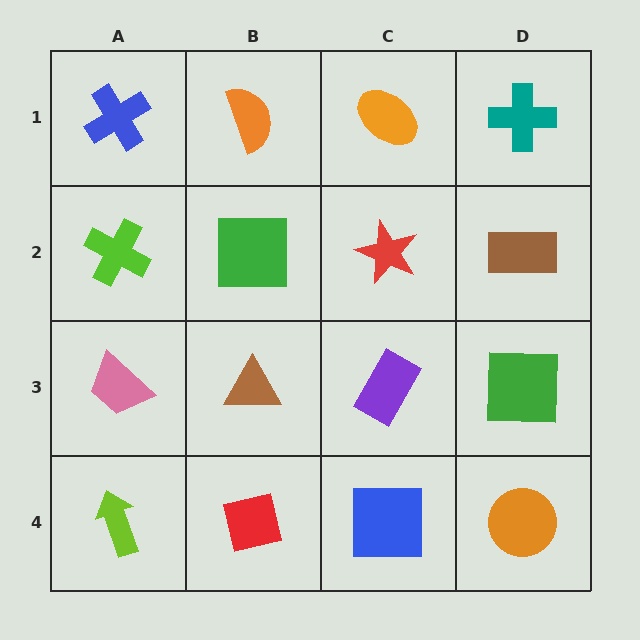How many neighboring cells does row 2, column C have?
4.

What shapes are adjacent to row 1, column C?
A red star (row 2, column C), an orange semicircle (row 1, column B), a teal cross (row 1, column D).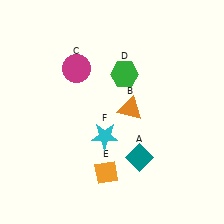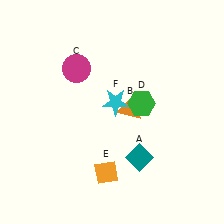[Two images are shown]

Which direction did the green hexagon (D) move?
The green hexagon (D) moved down.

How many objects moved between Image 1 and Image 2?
2 objects moved between the two images.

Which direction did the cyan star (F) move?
The cyan star (F) moved up.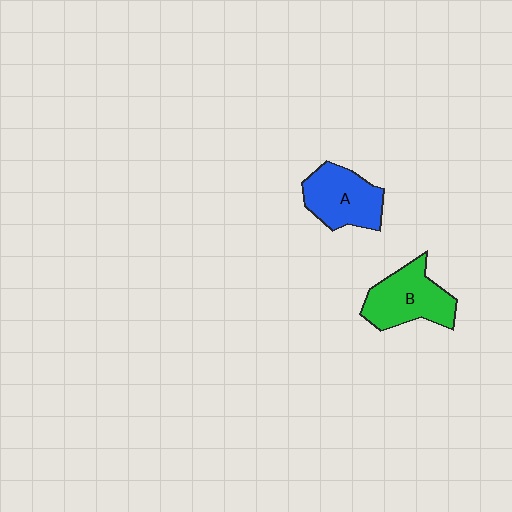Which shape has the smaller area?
Shape A (blue).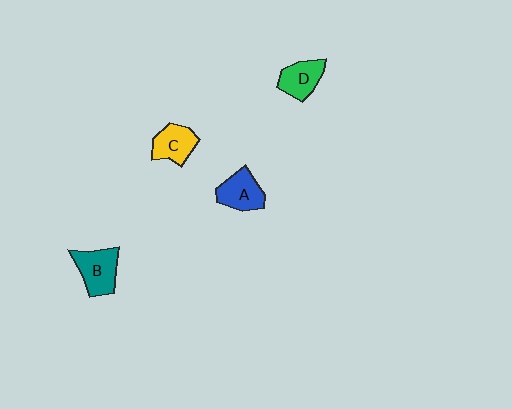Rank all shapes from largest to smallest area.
From largest to smallest: B (teal), A (blue), C (yellow), D (green).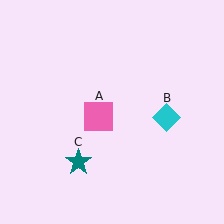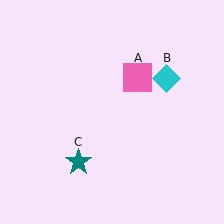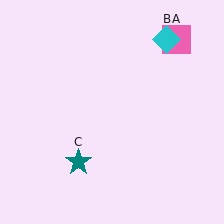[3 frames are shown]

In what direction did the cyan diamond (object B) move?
The cyan diamond (object B) moved up.